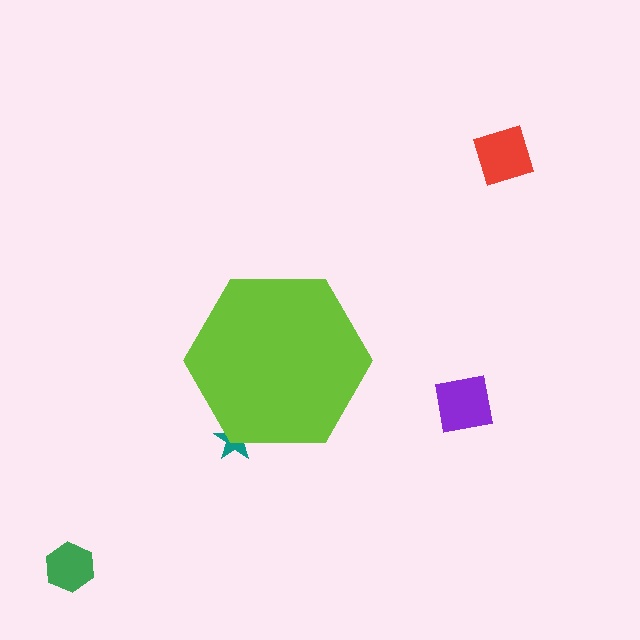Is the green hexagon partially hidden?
No, the green hexagon is fully visible.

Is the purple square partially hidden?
No, the purple square is fully visible.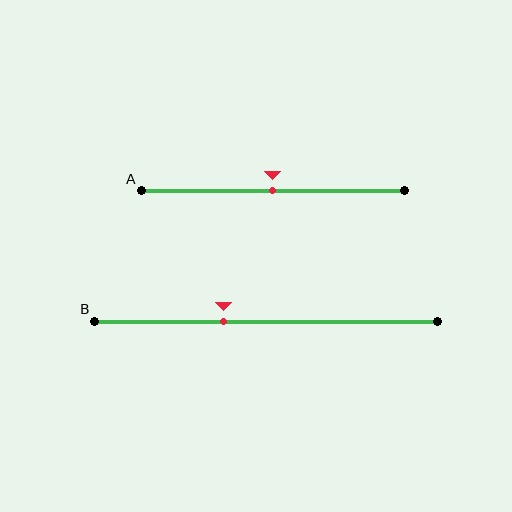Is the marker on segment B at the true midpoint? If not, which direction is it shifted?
No, the marker on segment B is shifted to the left by about 12% of the segment length.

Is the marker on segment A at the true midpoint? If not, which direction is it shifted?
Yes, the marker on segment A is at the true midpoint.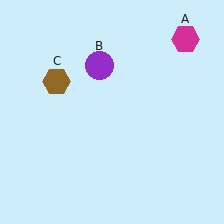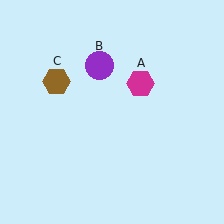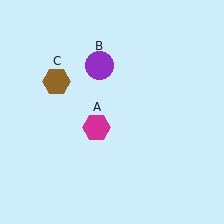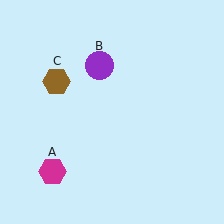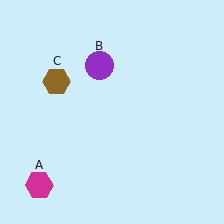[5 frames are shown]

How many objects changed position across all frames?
1 object changed position: magenta hexagon (object A).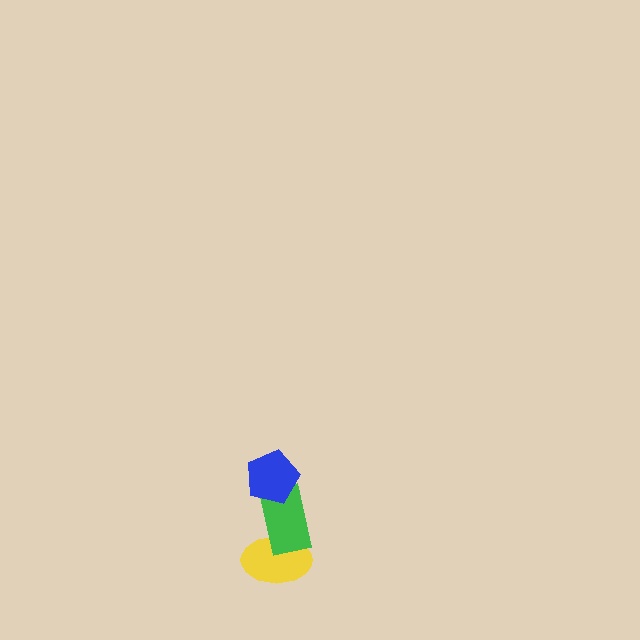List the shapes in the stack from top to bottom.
From top to bottom: the blue pentagon, the green rectangle, the yellow ellipse.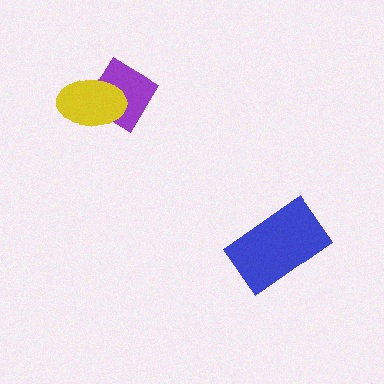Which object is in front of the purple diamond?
The yellow ellipse is in front of the purple diamond.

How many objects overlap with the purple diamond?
1 object overlaps with the purple diamond.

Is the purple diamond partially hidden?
Yes, it is partially covered by another shape.